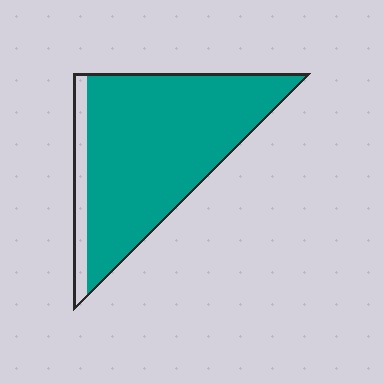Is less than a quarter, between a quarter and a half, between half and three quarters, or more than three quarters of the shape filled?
More than three quarters.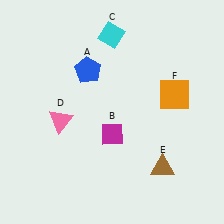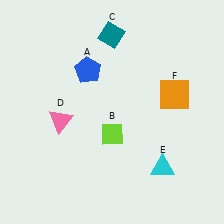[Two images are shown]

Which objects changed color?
B changed from magenta to lime. C changed from cyan to teal. E changed from brown to cyan.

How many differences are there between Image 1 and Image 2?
There are 3 differences between the two images.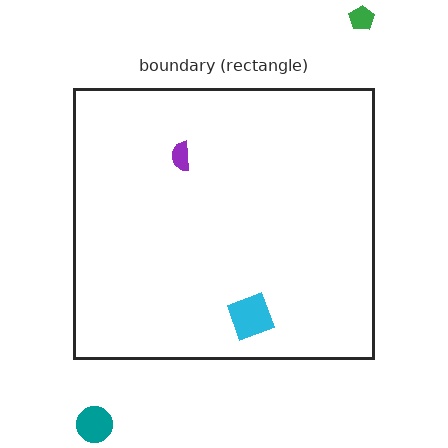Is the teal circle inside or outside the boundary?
Outside.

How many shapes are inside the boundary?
2 inside, 2 outside.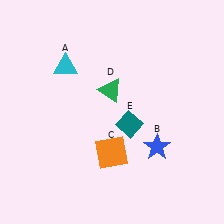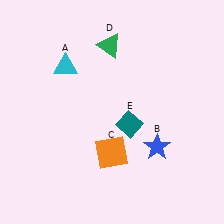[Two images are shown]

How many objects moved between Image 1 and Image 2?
1 object moved between the two images.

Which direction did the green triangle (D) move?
The green triangle (D) moved up.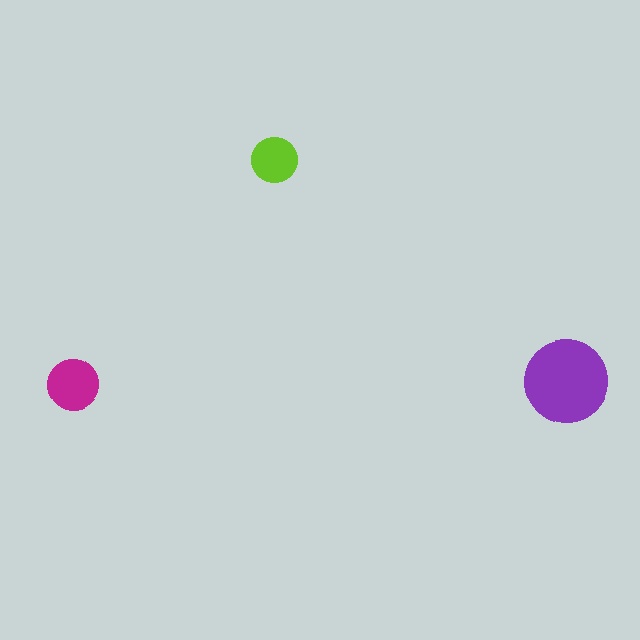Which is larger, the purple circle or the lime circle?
The purple one.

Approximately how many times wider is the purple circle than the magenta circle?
About 1.5 times wider.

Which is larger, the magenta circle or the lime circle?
The magenta one.